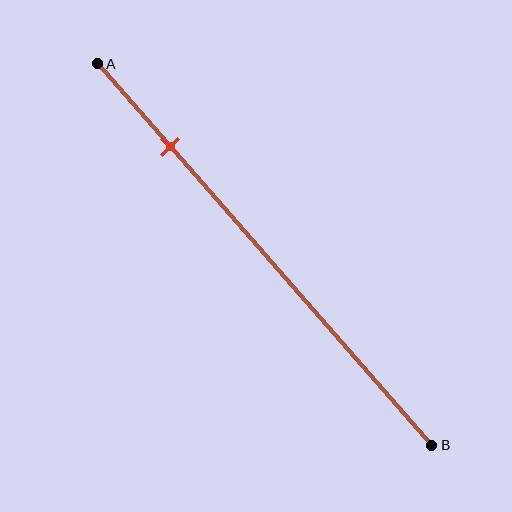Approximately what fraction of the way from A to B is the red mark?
The red mark is approximately 20% of the way from A to B.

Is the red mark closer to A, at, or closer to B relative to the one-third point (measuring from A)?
The red mark is closer to point A than the one-third point of segment AB.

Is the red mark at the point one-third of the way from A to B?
No, the mark is at about 20% from A, not at the 33% one-third point.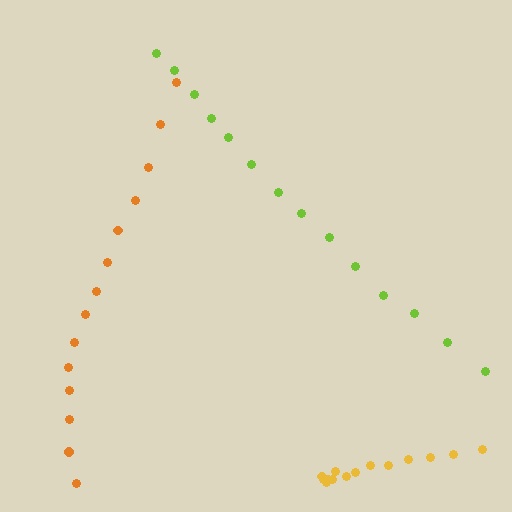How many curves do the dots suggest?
There are 3 distinct paths.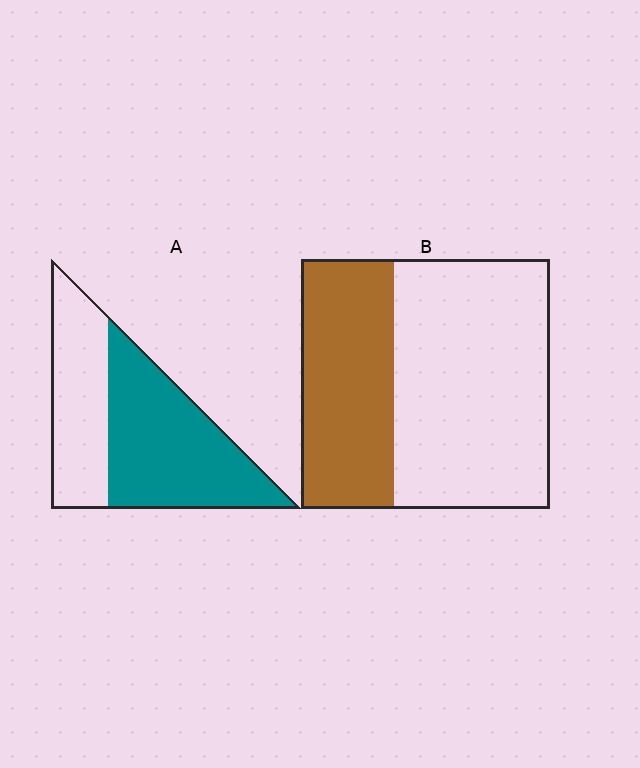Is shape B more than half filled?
No.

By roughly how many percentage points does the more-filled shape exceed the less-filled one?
By roughly 20 percentage points (A over B).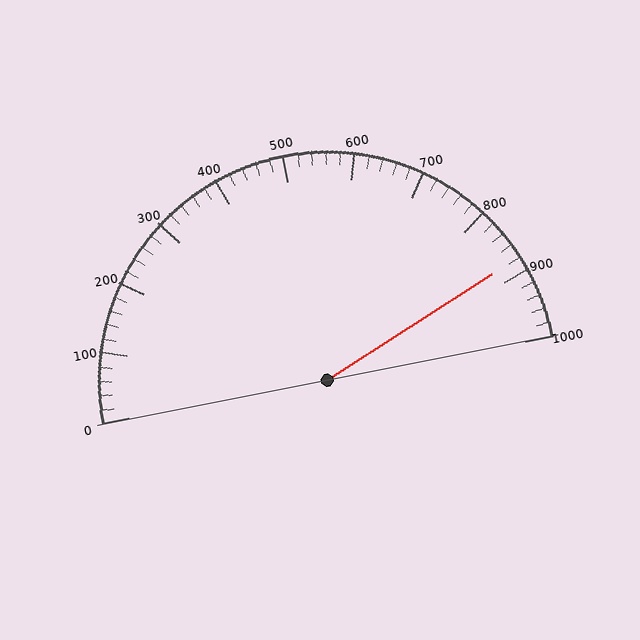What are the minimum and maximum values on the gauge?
The gauge ranges from 0 to 1000.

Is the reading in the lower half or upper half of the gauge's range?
The reading is in the upper half of the range (0 to 1000).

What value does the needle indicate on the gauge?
The needle indicates approximately 880.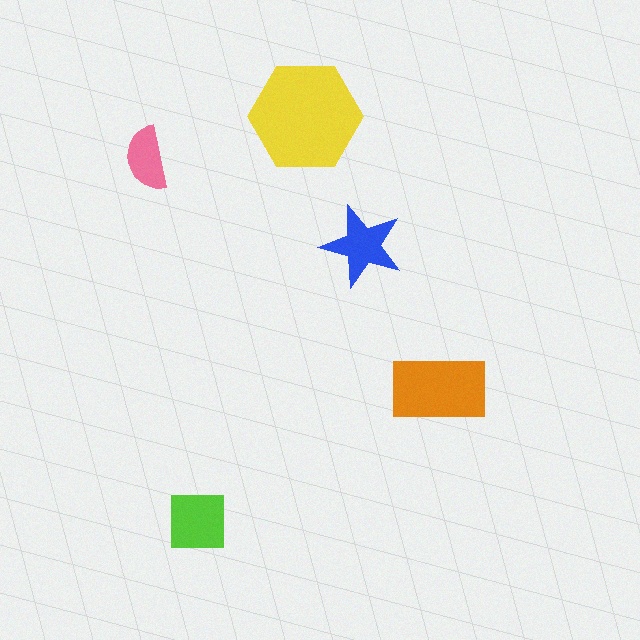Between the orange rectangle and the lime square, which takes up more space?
The orange rectangle.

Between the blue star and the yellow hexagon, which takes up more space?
The yellow hexagon.